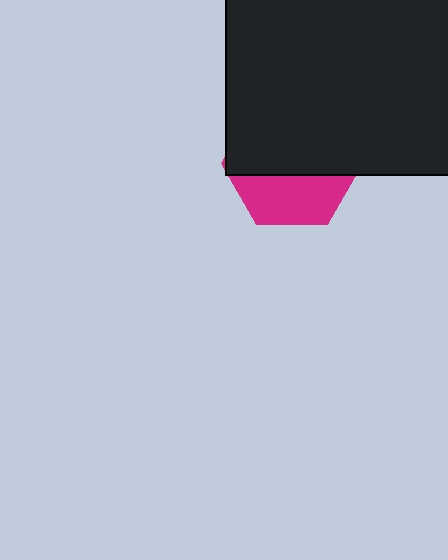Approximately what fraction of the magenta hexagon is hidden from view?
Roughly 62% of the magenta hexagon is hidden behind the black rectangle.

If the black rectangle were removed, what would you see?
You would see the complete magenta hexagon.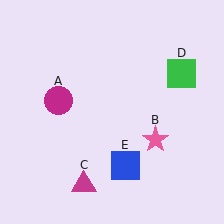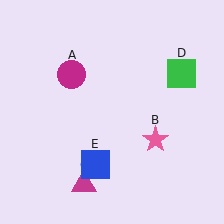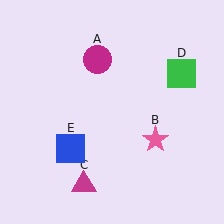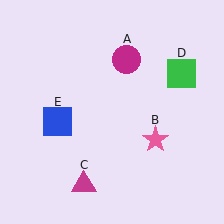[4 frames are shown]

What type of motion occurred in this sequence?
The magenta circle (object A), blue square (object E) rotated clockwise around the center of the scene.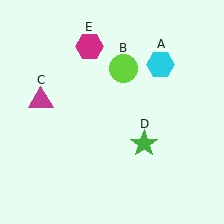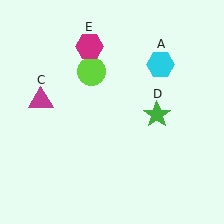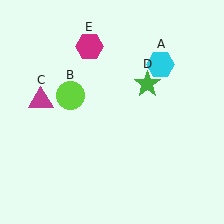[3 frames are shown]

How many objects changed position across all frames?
2 objects changed position: lime circle (object B), green star (object D).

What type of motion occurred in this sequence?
The lime circle (object B), green star (object D) rotated counterclockwise around the center of the scene.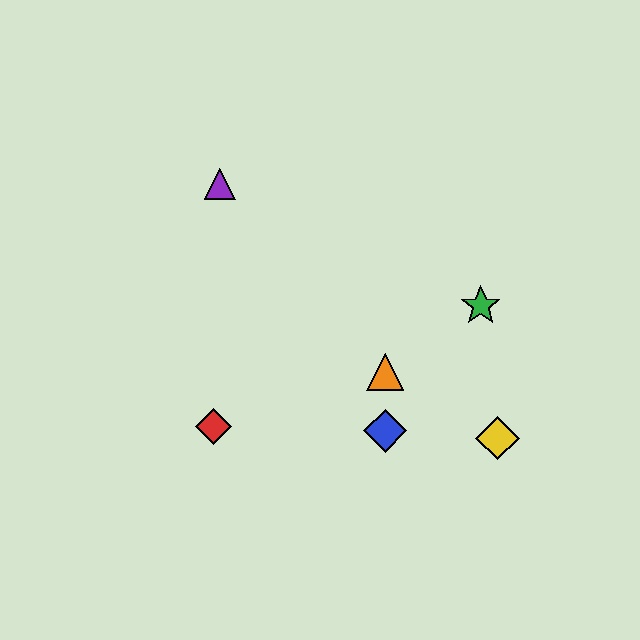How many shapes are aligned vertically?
2 shapes (the blue diamond, the orange triangle) are aligned vertically.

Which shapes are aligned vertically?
The blue diamond, the orange triangle are aligned vertically.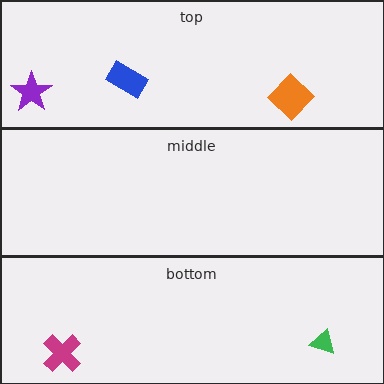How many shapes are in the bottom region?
2.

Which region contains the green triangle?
The bottom region.